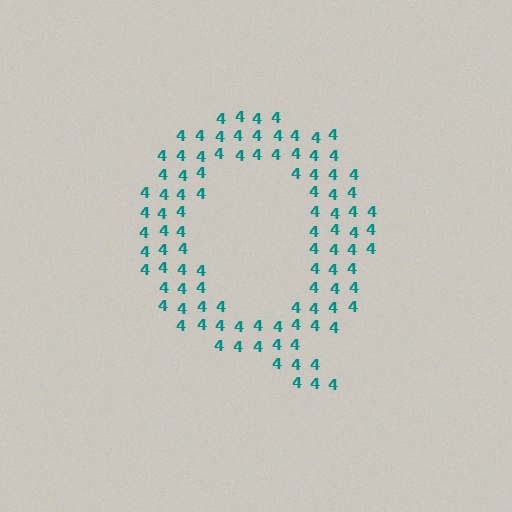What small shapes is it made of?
It is made of small digit 4's.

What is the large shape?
The large shape is the letter Q.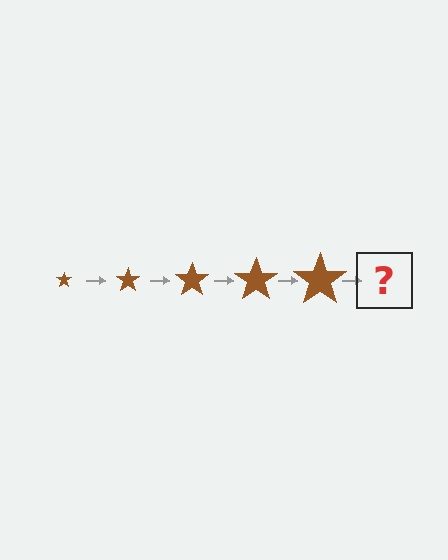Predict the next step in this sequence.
The next step is a brown star, larger than the previous one.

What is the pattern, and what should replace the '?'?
The pattern is that the star gets progressively larger each step. The '?' should be a brown star, larger than the previous one.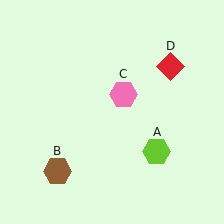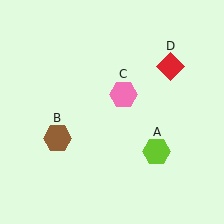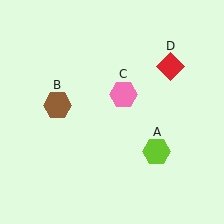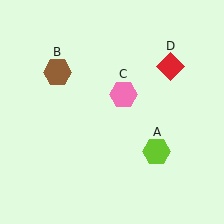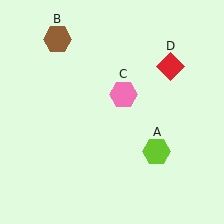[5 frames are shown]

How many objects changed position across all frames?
1 object changed position: brown hexagon (object B).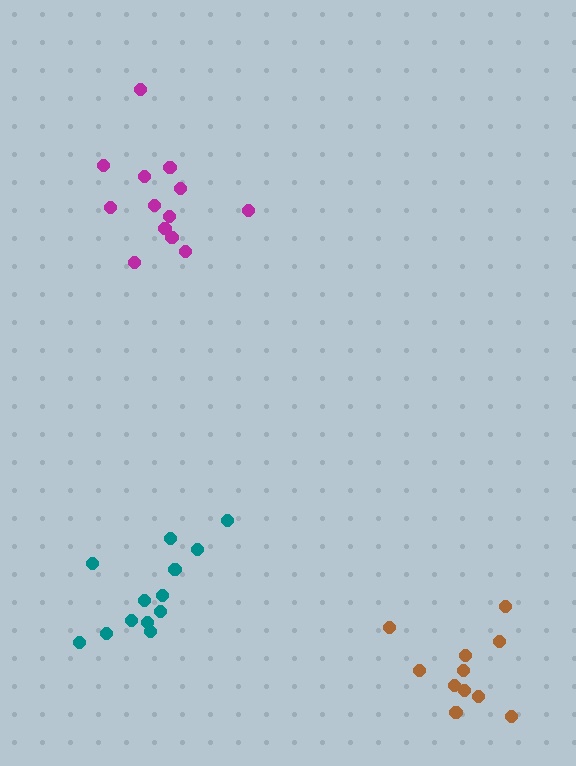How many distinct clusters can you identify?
There are 3 distinct clusters.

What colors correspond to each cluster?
The clusters are colored: magenta, teal, brown.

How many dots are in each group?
Group 1: 13 dots, Group 2: 13 dots, Group 3: 11 dots (37 total).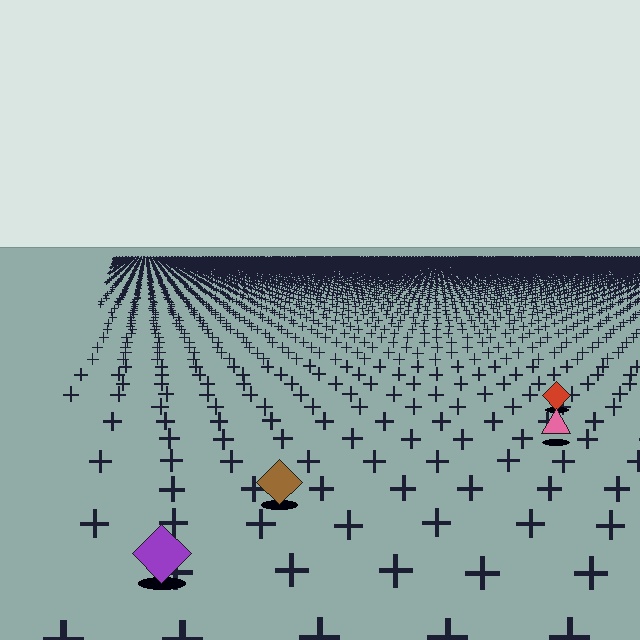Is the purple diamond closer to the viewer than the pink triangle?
Yes. The purple diamond is closer — you can tell from the texture gradient: the ground texture is coarser near it.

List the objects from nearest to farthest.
From nearest to farthest: the purple diamond, the brown diamond, the pink triangle, the red diamond.